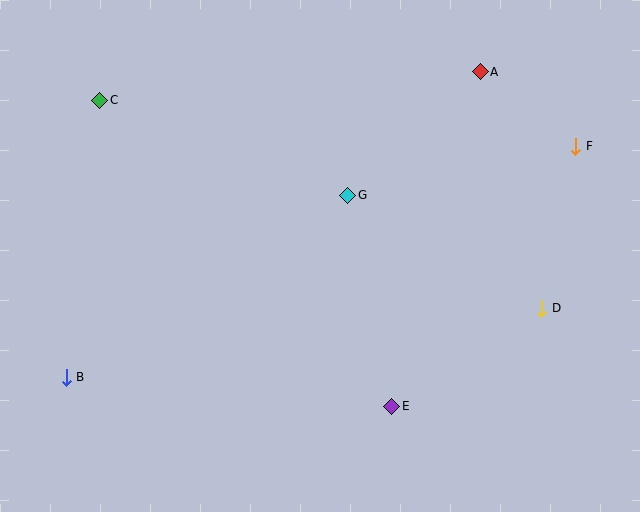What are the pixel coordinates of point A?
Point A is at (480, 72).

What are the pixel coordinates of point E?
Point E is at (392, 407).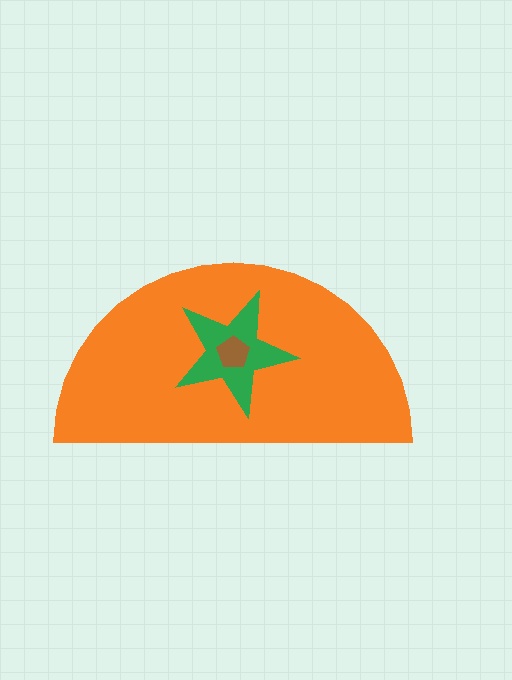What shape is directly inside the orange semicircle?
The green star.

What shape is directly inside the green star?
The brown pentagon.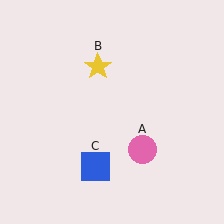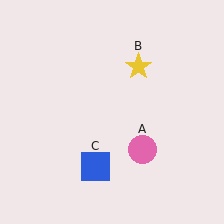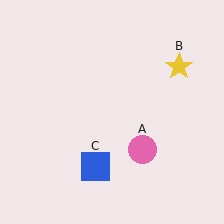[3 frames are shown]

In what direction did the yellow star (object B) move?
The yellow star (object B) moved right.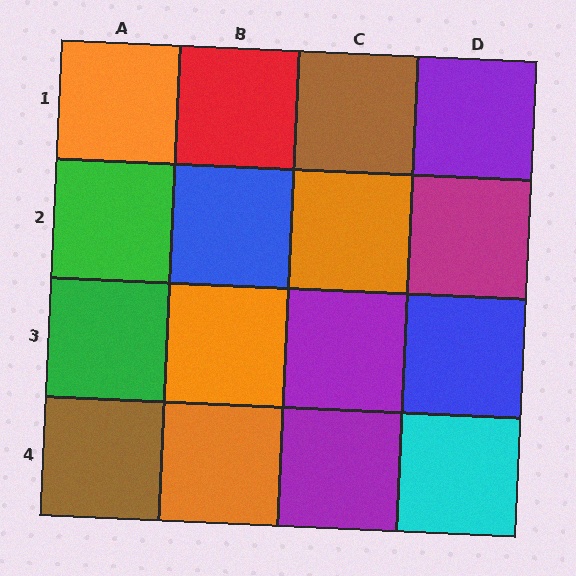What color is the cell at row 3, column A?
Green.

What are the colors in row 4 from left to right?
Brown, orange, purple, cyan.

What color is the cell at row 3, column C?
Purple.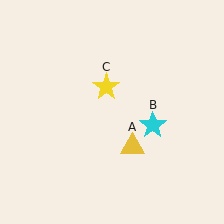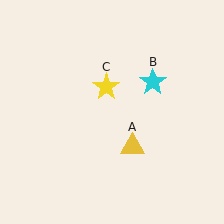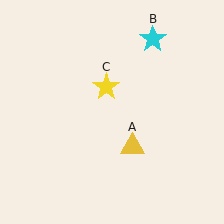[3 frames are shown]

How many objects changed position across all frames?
1 object changed position: cyan star (object B).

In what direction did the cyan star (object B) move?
The cyan star (object B) moved up.